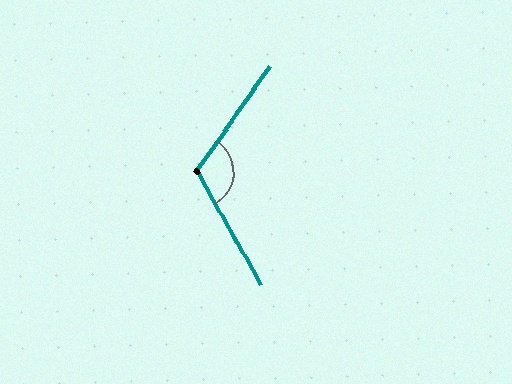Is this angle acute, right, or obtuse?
It is obtuse.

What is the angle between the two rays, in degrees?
Approximately 116 degrees.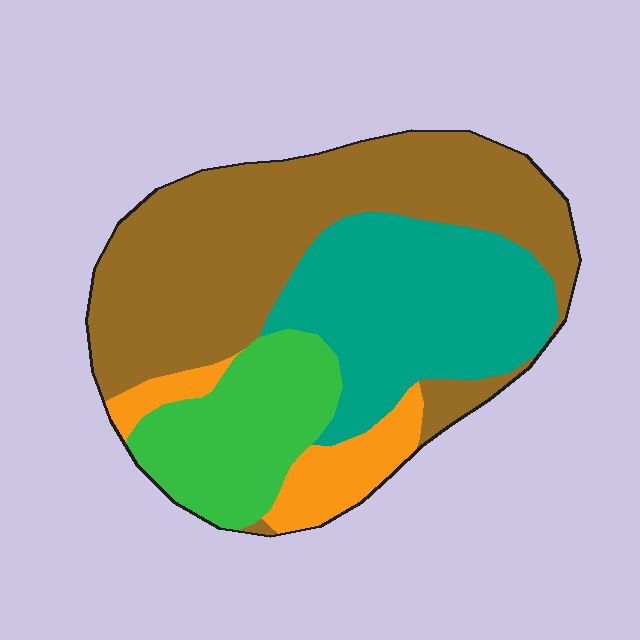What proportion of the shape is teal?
Teal takes up about one quarter (1/4) of the shape.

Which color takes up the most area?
Brown, at roughly 45%.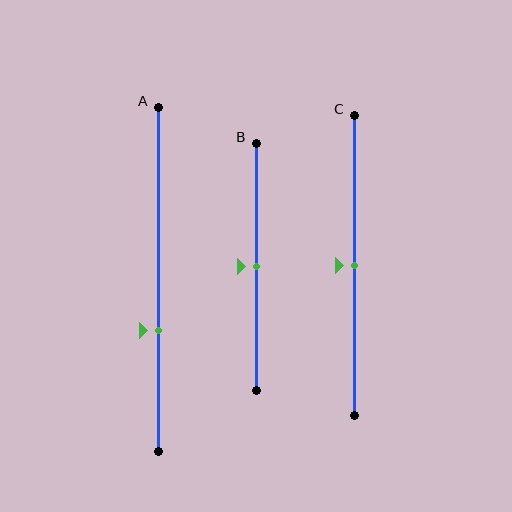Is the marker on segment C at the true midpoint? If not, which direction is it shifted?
Yes, the marker on segment C is at the true midpoint.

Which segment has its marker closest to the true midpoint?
Segment B has its marker closest to the true midpoint.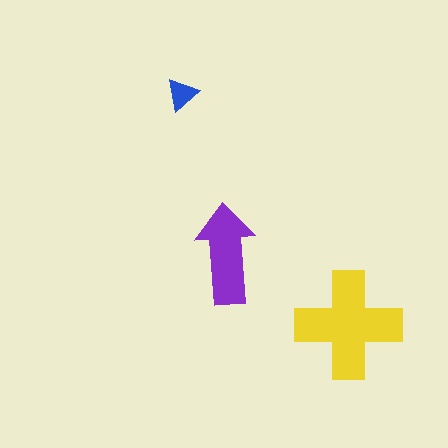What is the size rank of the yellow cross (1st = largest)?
1st.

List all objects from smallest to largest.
The blue triangle, the purple arrow, the yellow cross.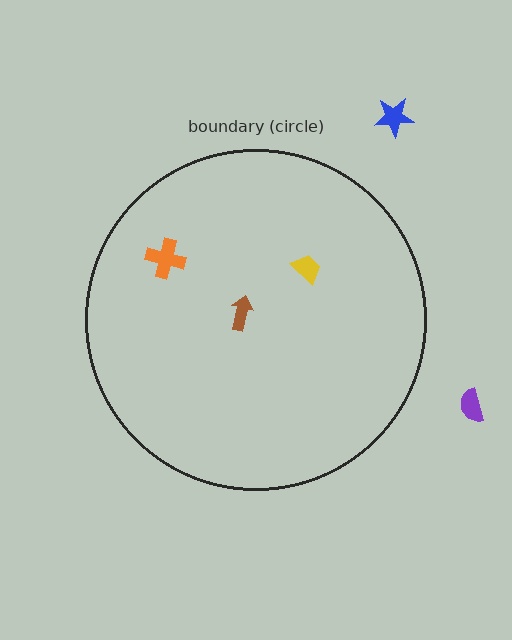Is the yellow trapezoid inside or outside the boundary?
Inside.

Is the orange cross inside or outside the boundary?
Inside.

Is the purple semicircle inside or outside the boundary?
Outside.